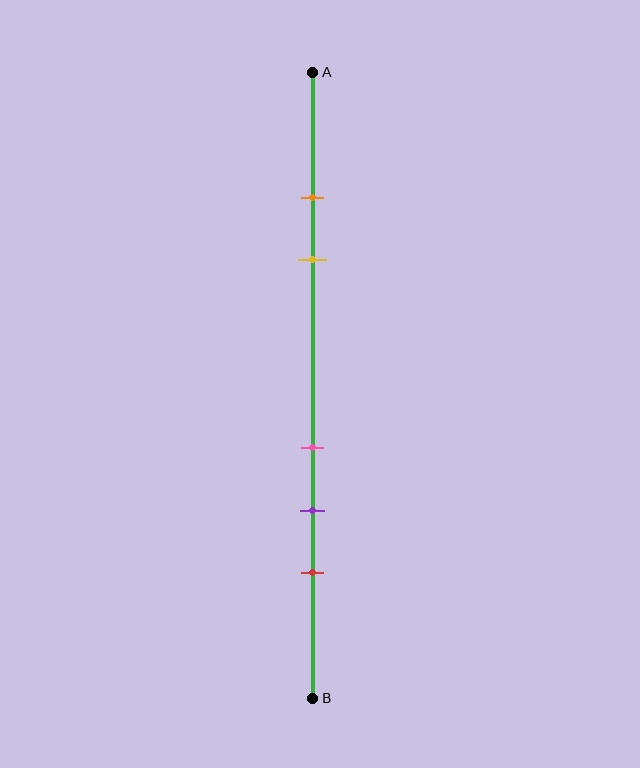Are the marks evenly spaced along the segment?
No, the marks are not evenly spaced.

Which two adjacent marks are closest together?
The orange and yellow marks are the closest adjacent pair.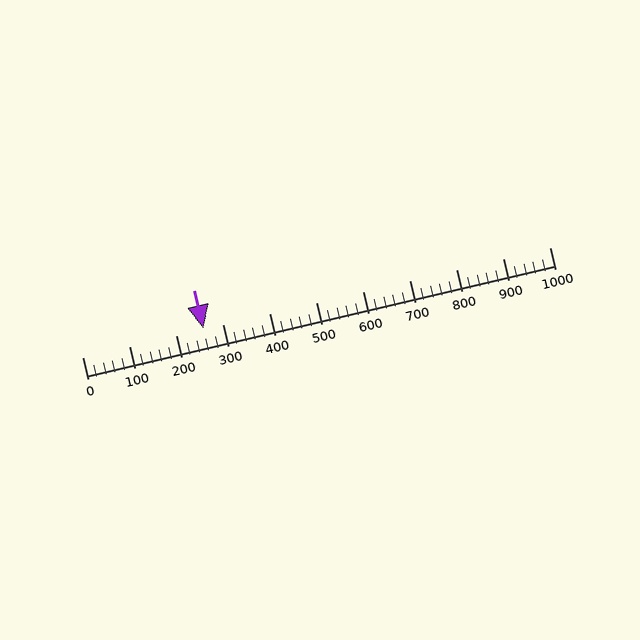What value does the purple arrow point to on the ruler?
The purple arrow points to approximately 260.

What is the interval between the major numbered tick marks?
The major tick marks are spaced 100 units apart.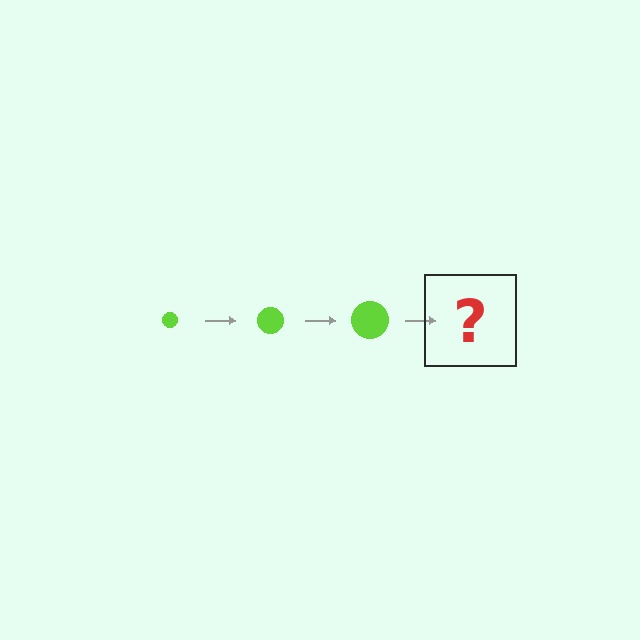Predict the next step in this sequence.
The next step is a lime circle, larger than the previous one.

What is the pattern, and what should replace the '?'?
The pattern is that the circle gets progressively larger each step. The '?' should be a lime circle, larger than the previous one.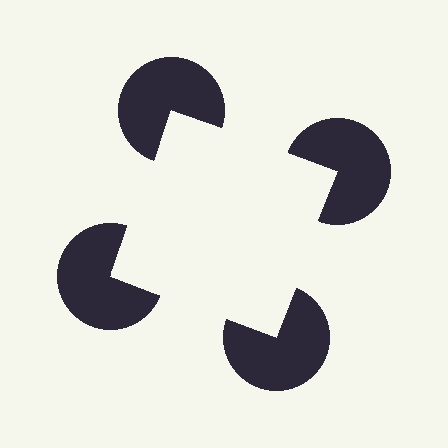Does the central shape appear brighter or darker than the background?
It typically appears slightly brighter than the background, even though no actual brightness change is drawn.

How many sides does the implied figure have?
4 sides.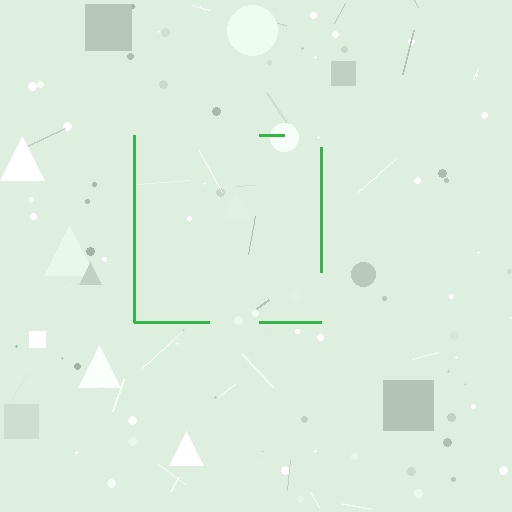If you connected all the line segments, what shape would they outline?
They would outline a square.